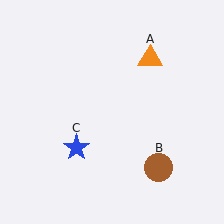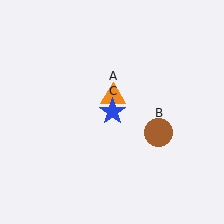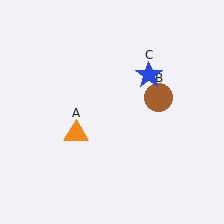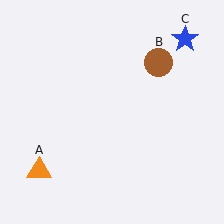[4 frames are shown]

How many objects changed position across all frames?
3 objects changed position: orange triangle (object A), brown circle (object B), blue star (object C).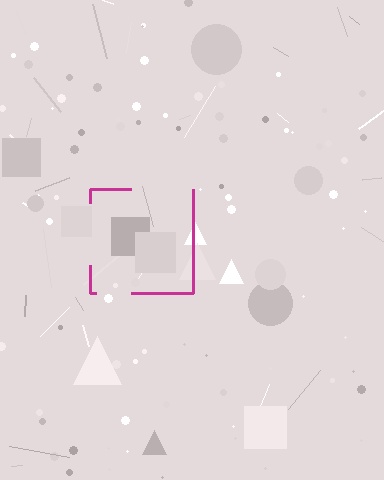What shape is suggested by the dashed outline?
The dashed outline suggests a square.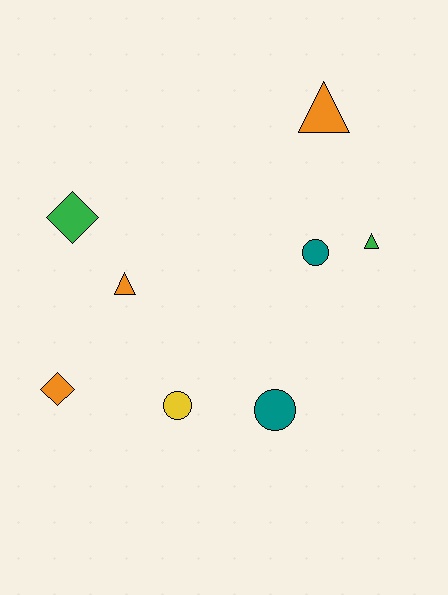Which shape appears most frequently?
Circle, with 3 objects.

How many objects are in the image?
There are 8 objects.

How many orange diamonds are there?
There is 1 orange diamond.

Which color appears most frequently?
Orange, with 3 objects.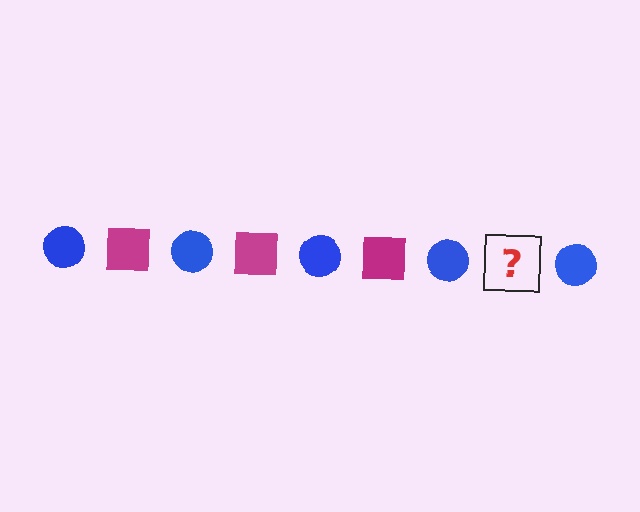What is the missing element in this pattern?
The missing element is a magenta square.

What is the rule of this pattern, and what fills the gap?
The rule is that the pattern alternates between blue circle and magenta square. The gap should be filled with a magenta square.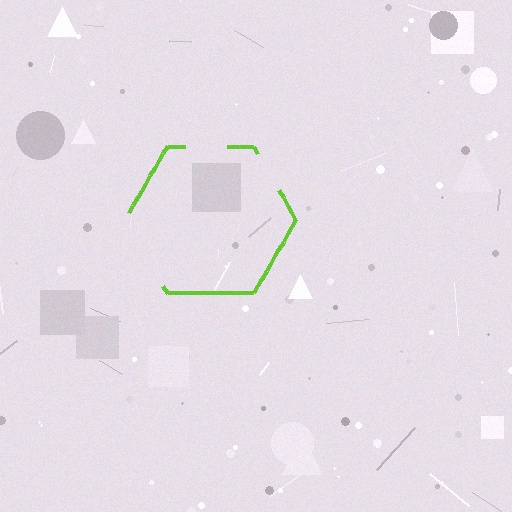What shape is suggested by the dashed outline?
The dashed outline suggests a hexagon.